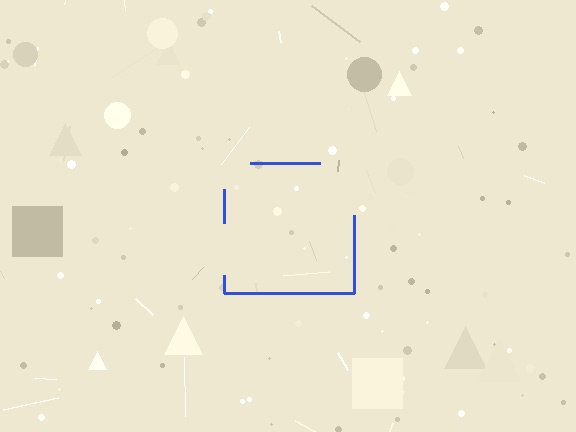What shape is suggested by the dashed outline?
The dashed outline suggests a square.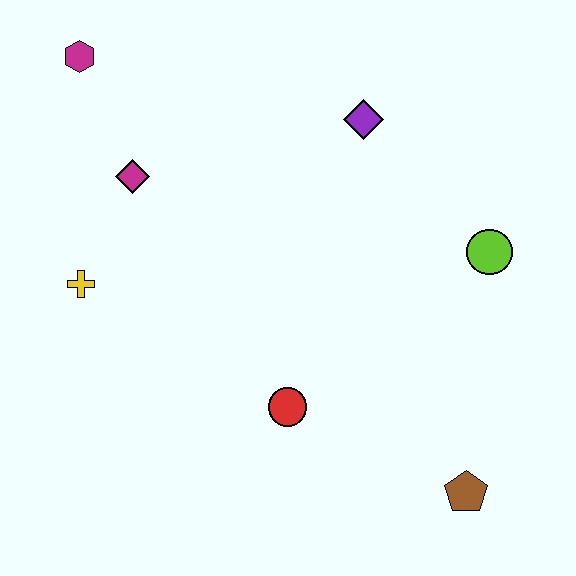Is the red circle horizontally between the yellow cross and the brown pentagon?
Yes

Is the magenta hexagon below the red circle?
No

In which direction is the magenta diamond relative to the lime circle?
The magenta diamond is to the left of the lime circle.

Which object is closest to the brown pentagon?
The red circle is closest to the brown pentagon.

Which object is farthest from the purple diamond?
The brown pentagon is farthest from the purple diamond.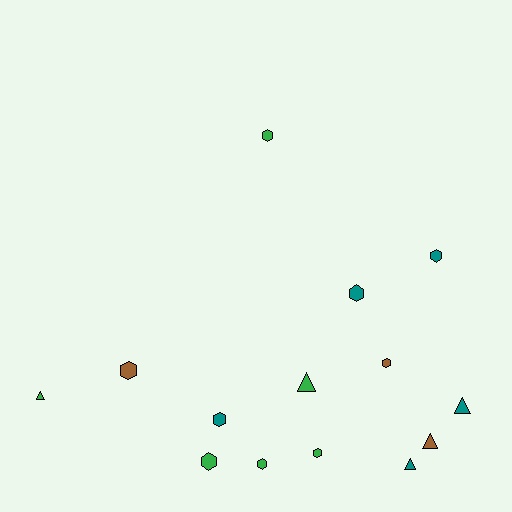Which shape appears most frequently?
Hexagon, with 9 objects.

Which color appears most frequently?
Green, with 6 objects.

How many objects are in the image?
There are 14 objects.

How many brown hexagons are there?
There are 2 brown hexagons.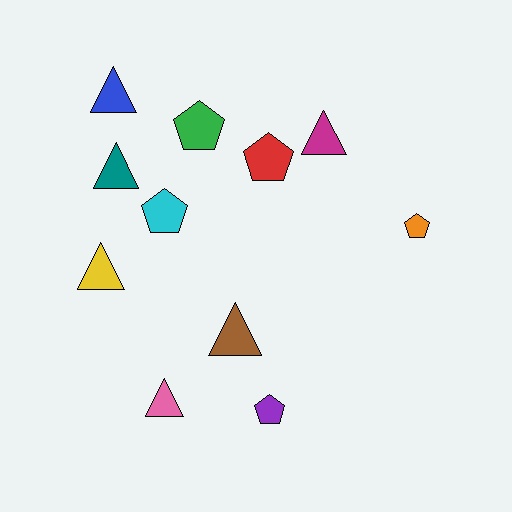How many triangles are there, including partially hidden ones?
There are 6 triangles.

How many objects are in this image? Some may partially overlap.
There are 11 objects.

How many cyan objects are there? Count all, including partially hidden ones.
There is 1 cyan object.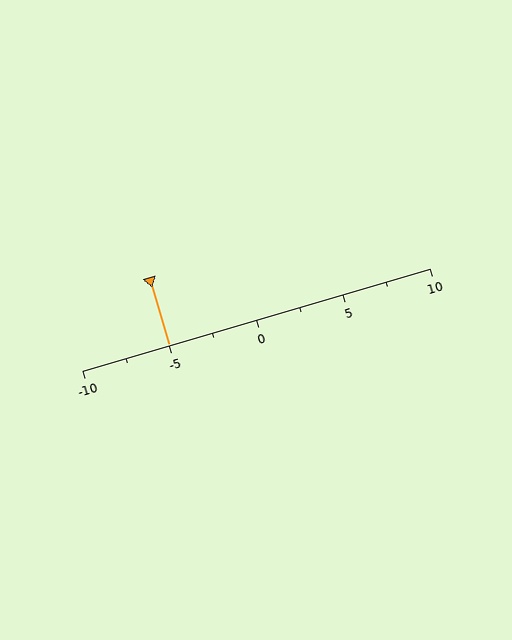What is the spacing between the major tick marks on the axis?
The major ticks are spaced 5 apart.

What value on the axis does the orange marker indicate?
The marker indicates approximately -5.